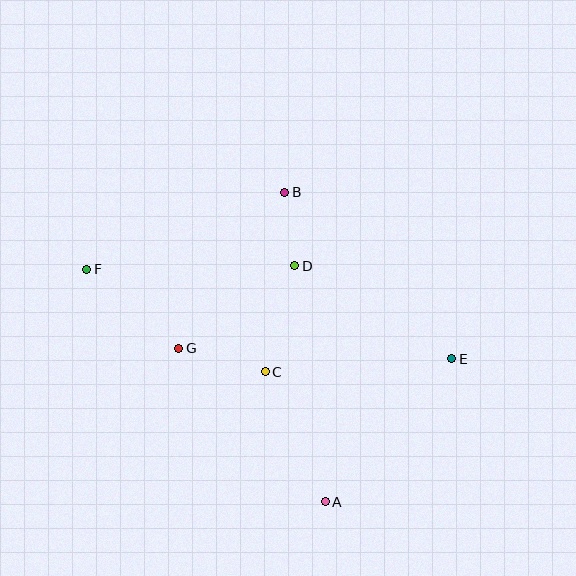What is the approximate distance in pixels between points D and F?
The distance between D and F is approximately 208 pixels.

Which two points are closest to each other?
Points B and D are closest to each other.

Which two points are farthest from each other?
Points E and F are farthest from each other.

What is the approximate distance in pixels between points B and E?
The distance between B and E is approximately 236 pixels.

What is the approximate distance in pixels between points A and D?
The distance between A and D is approximately 238 pixels.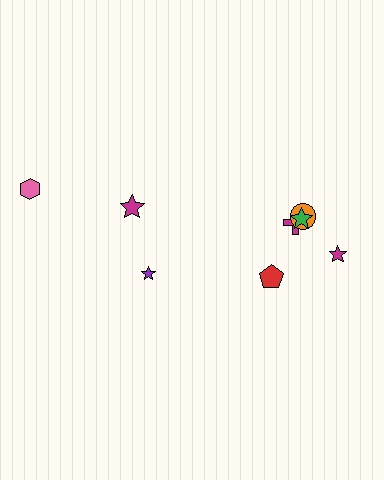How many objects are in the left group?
There are 3 objects.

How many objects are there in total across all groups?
There are 8 objects.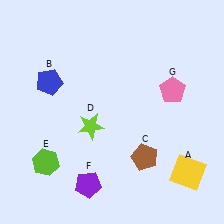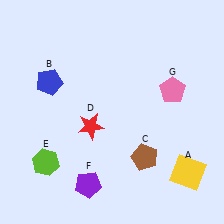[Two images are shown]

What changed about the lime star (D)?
In Image 1, D is lime. In Image 2, it changed to red.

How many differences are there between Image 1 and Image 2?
There is 1 difference between the two images.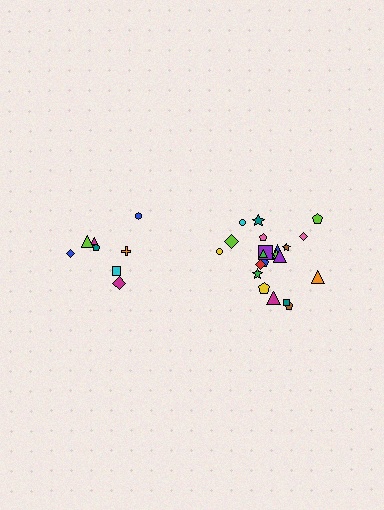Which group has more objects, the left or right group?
The right group.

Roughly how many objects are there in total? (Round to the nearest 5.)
Roughly 30 objects in total.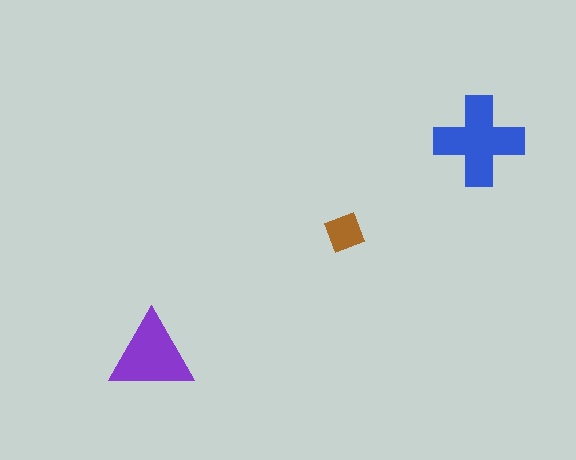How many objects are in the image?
There are 3 objects in the image.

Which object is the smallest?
The brown square.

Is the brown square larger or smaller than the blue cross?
Smaller.